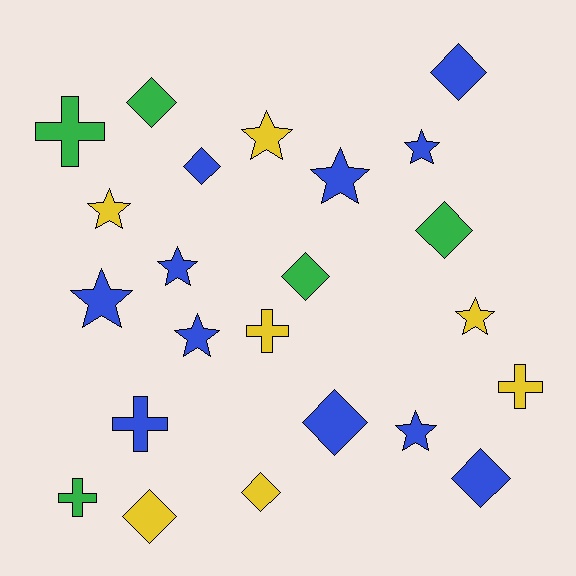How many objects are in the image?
There are 23 objects.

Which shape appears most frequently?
Diamond, with 9 objects.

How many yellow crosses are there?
There are 2 yellow crosses.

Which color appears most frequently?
Blue, with 11 objects.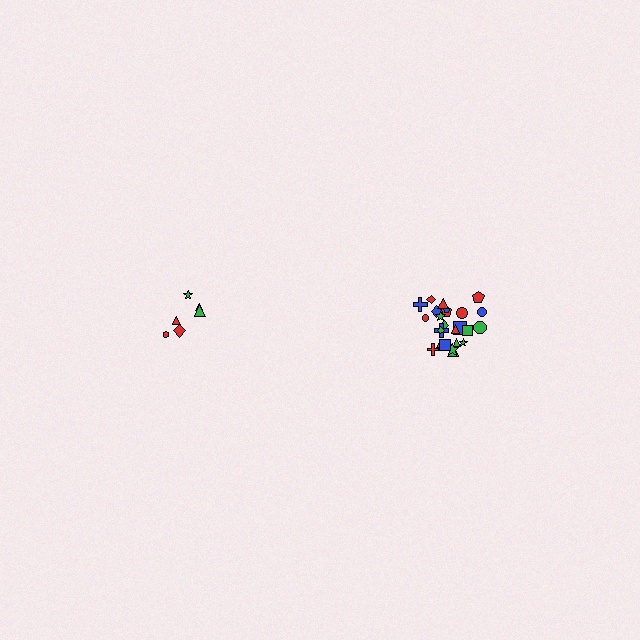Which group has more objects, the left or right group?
The right group.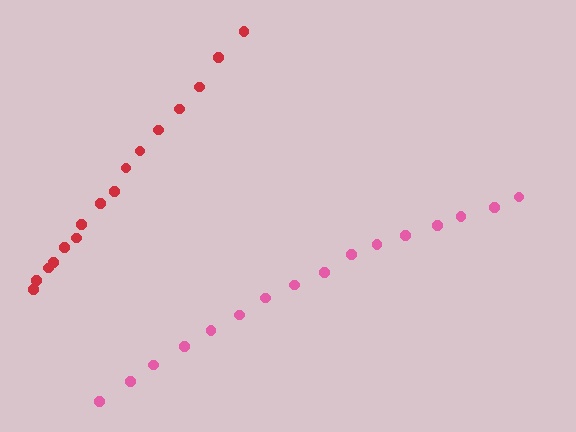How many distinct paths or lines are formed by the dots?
There are 2 distinct paths.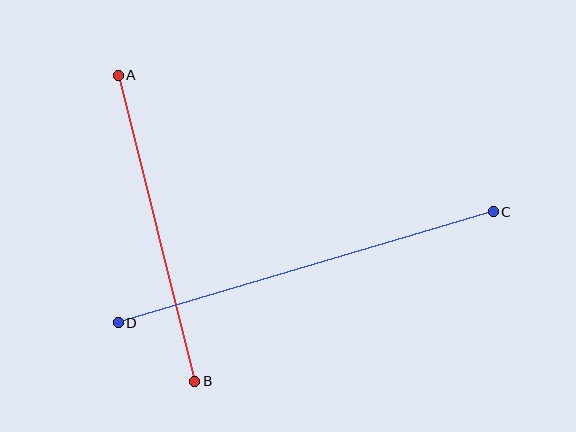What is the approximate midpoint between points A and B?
The midpoint is at approximately (157, 228) pixels.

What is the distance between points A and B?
The distance is approximately 316 pixels.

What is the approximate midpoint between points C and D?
The midpoint is at approximately (306, 267) pixels.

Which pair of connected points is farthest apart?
Points C and D are farthest apart.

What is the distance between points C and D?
The distance is approximately 391 pixels.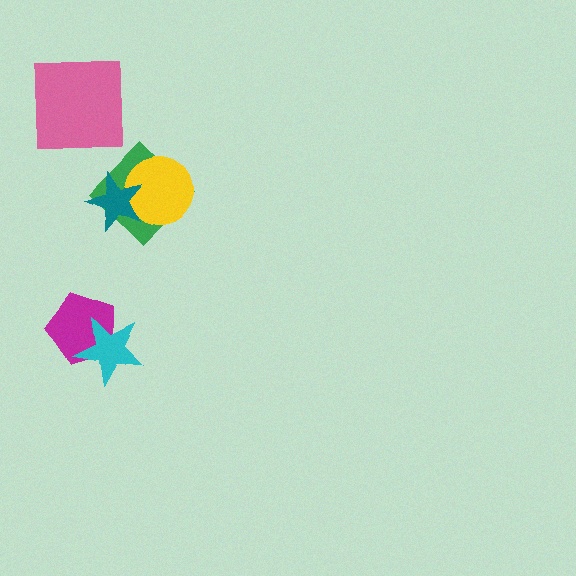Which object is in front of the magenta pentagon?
The cyan star is in front of the magenta pentagon.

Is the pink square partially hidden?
No, no other shape covers it.